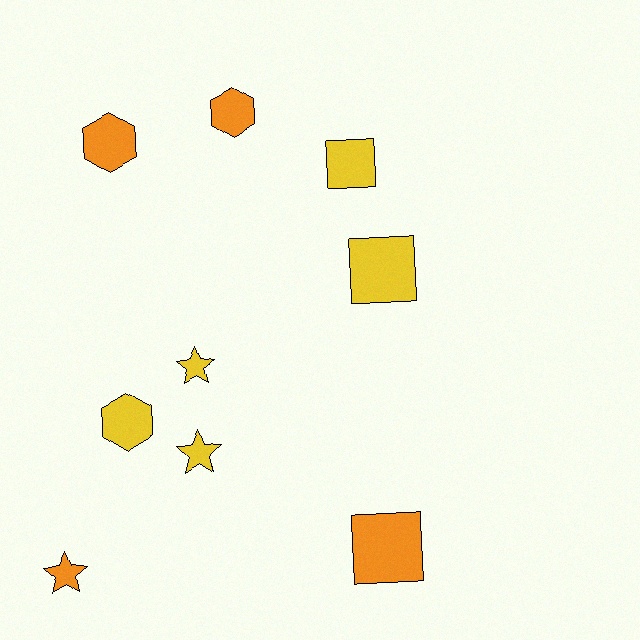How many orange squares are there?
There is 1 orange square.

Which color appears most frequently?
Yellow, with 5 objects.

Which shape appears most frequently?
Hexagon, with 3 objects.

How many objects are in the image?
There are 9 objects.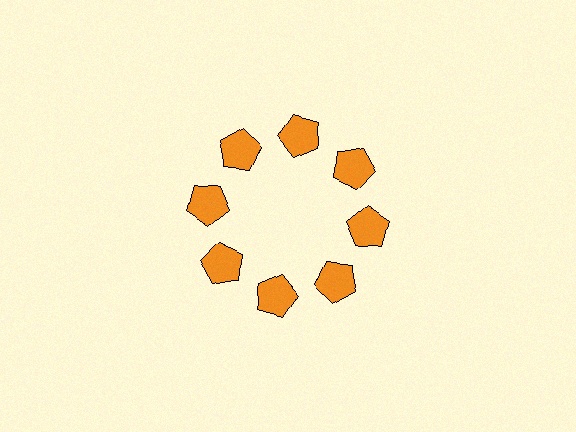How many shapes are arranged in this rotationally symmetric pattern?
There are 8 shapes, arranged in 8 groups of 1.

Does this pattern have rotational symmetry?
Yes, this pattern has 8-fold rotational symmetry. It looks the same after rotating 45 degrees around the center.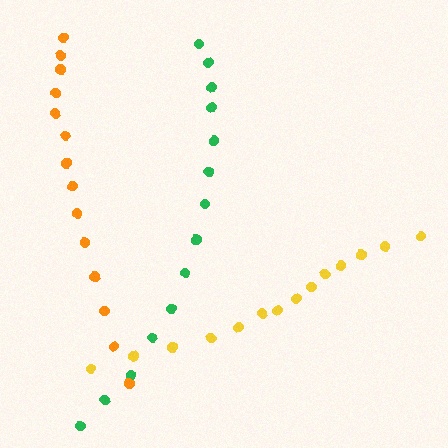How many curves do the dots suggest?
There are 3 distinct paths.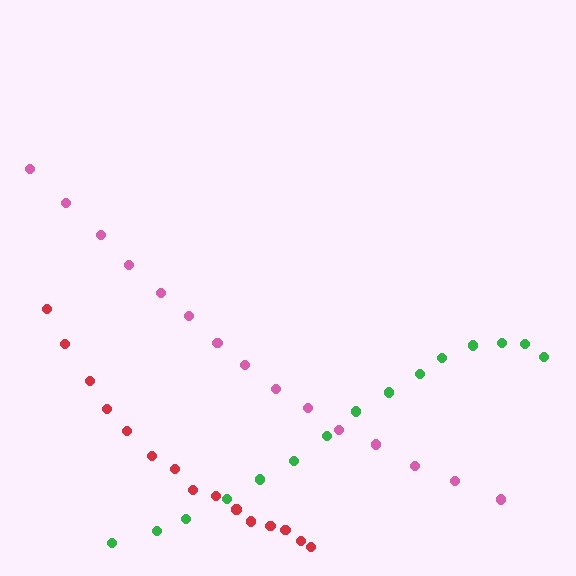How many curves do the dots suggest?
There are 3 distinct paths.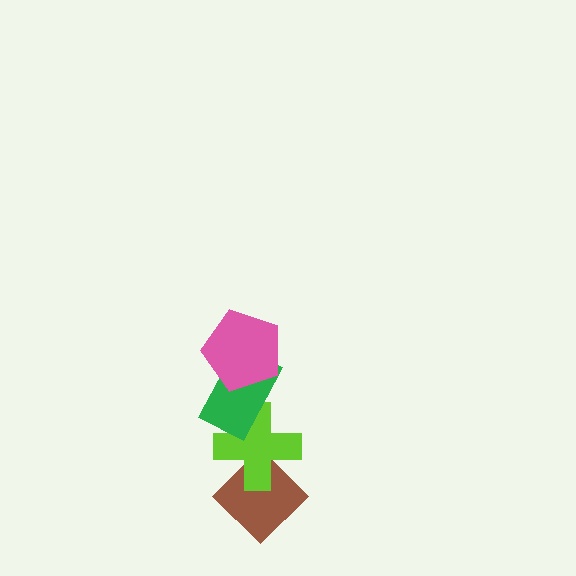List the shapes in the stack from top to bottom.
From top to bottom: the pink pentagon, the green rectangle, the lime cross, the brown diamond.